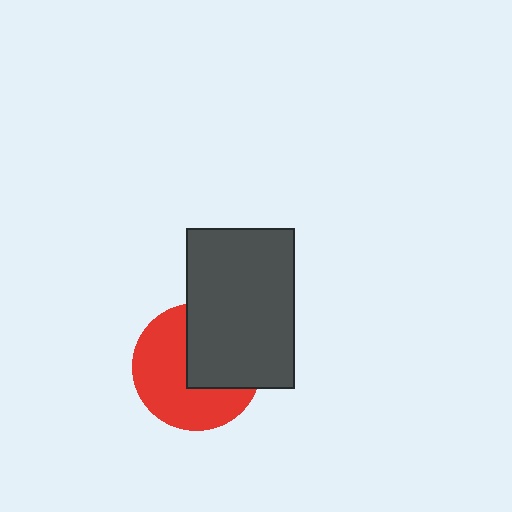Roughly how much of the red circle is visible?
About half of it is visible (roughly 57%).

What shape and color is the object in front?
The object in front is a dark gray rectangle.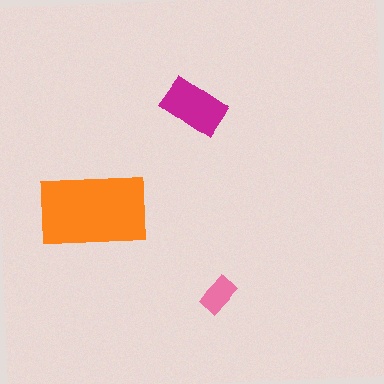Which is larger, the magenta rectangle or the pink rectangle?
The magenta one.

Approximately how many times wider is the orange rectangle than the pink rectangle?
About 3 times wider.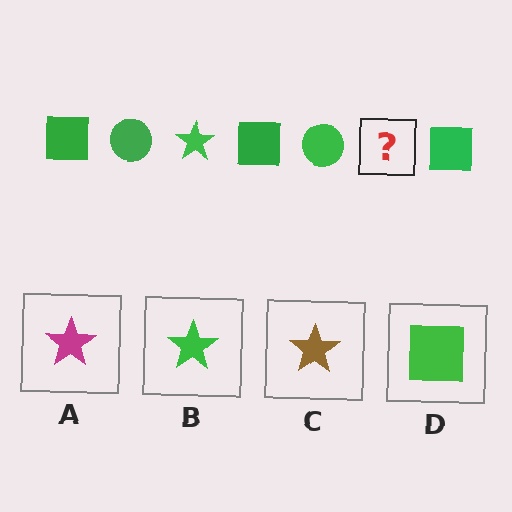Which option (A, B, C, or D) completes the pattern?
B.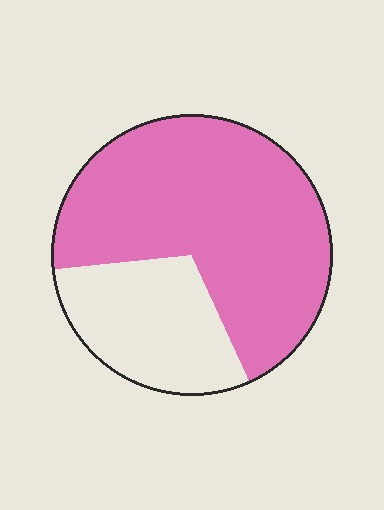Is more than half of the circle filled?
Yes.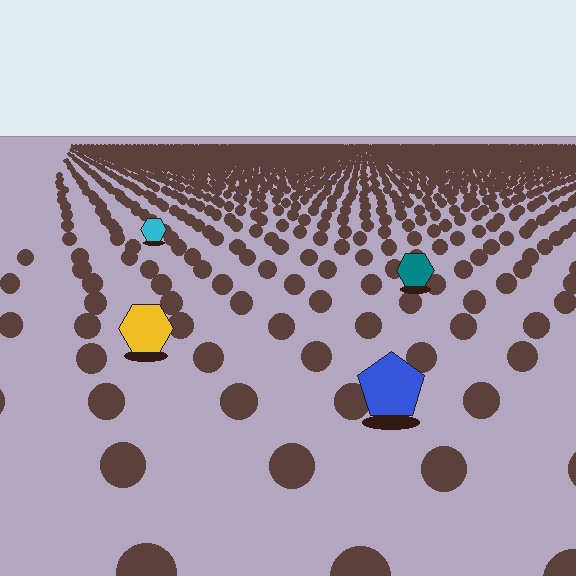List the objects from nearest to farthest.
From nearest to farthest: the blue pentagon, the yellow hexagon, the teal hexagon, the cyan hexagon.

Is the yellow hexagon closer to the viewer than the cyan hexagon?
Yes. The yellow hexagon is closer — you can tell from the texture gradient: the ground texture is coarser near it.